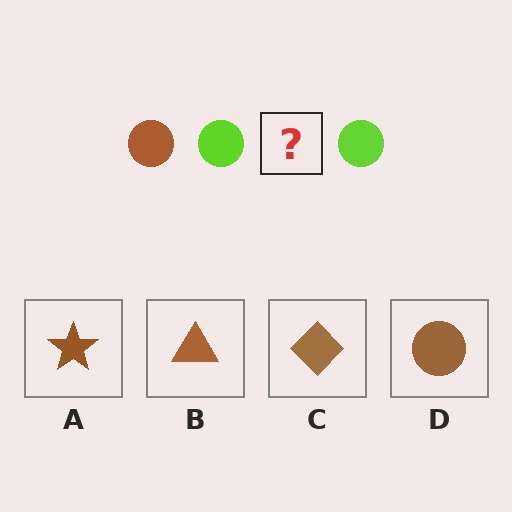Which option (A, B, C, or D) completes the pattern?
D.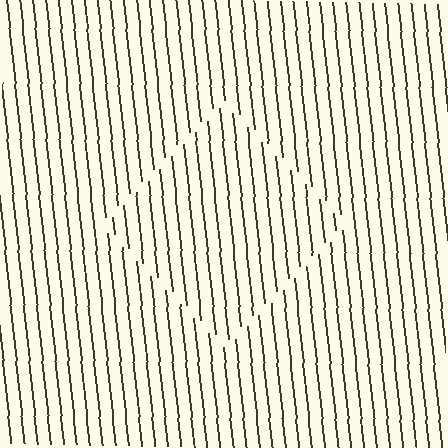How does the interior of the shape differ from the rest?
The interior of the shape contains the same grating, shifted by half a period — the contour is defined by the phase discontinuity where line-ends from the inner and outer gratings abut.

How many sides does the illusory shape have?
4 sides — the line-ends trace a square.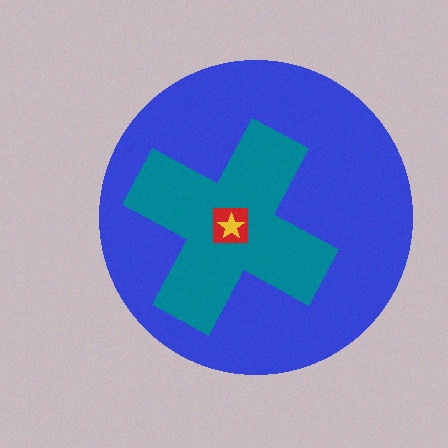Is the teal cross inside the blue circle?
Yes.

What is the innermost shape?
The yellow star.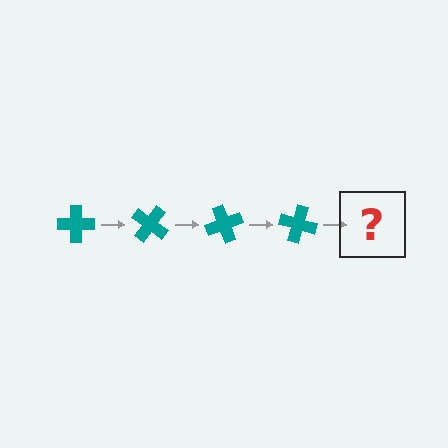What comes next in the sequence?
The next element should be a teal cross rotated 140 degrees.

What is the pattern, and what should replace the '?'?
The pattern is that the cross rotates 35 degrees each step. The '?' should be a teal cross rotated 140 degrees.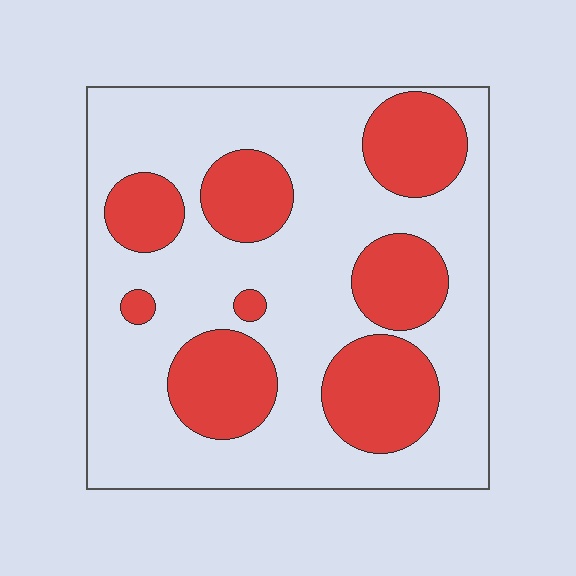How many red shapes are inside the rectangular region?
8.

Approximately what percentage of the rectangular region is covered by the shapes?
Approximately 30%.